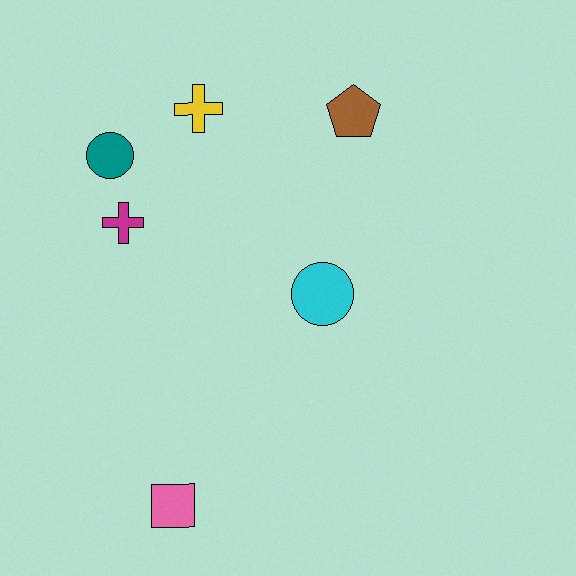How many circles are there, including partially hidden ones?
There are 2 circles.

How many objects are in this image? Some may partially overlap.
There are 6 objects.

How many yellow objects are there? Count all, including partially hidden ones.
There is 1 yellow object.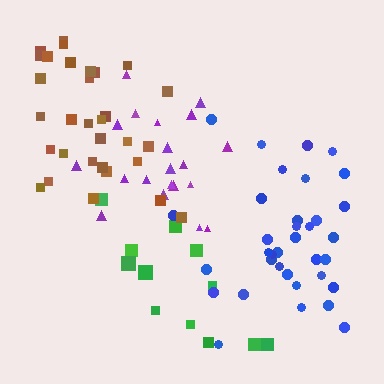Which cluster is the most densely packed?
Blue.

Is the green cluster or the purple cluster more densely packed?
Purple.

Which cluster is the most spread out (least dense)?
Green.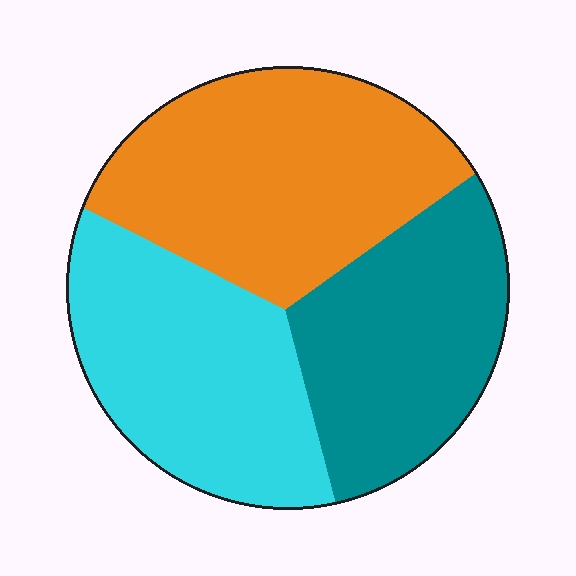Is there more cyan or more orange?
Orange.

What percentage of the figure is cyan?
Cyan takes up between a quarter and a half of the figure.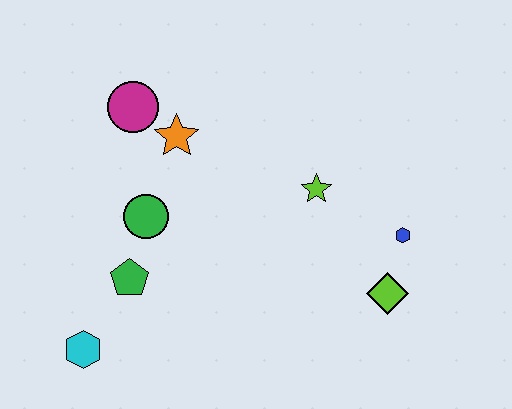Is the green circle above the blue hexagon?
Yes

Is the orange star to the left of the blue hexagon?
Yes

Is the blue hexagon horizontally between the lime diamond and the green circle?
No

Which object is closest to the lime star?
The blue hexagon is closest to the lime star.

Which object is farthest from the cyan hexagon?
The blue hexagon is farthest from the cyan hexagon.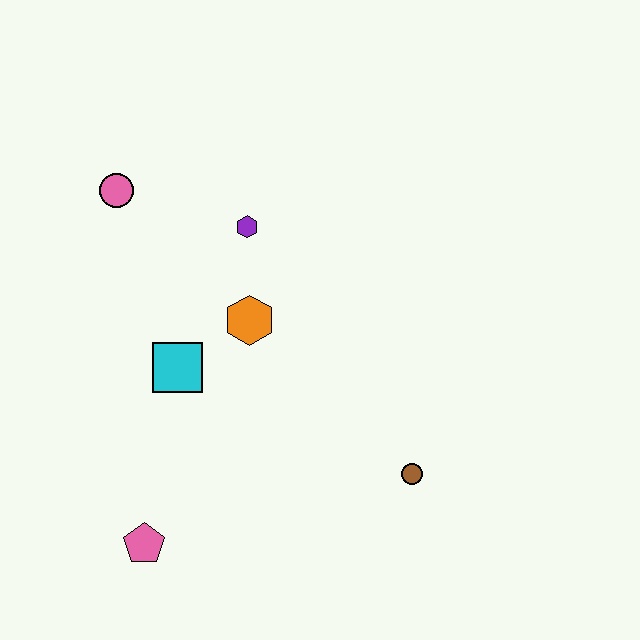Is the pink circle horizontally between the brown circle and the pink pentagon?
No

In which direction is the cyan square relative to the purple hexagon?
The cyan square is below the purple hexagon.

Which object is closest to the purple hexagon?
The orange hexagon is closest to the purple hexagon.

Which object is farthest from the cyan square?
The brown circle is farthest from the cyan square.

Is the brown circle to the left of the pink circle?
No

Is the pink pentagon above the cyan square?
No